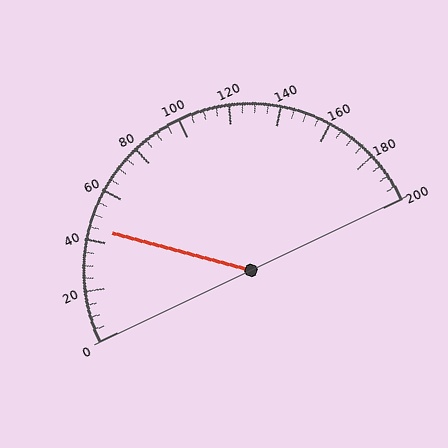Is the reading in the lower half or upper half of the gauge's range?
The reading is in the lower half of the range (0 to 200).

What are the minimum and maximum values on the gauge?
The gauge ranges from 0 to 200.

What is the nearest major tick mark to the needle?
The nearest major tick mark is 40.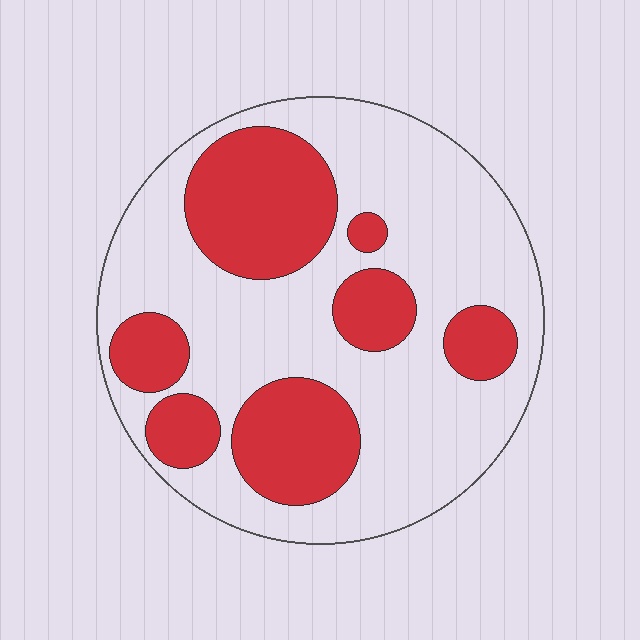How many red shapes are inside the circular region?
7.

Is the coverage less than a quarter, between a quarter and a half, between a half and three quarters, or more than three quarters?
Between a quarter and a half.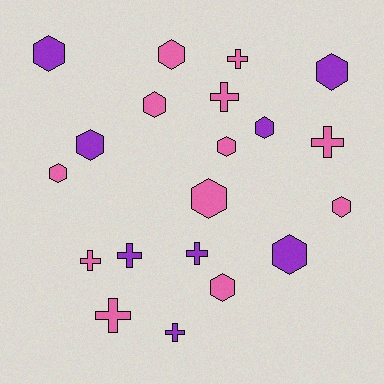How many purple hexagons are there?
There are 5 purple hexagons.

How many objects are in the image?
There are 20 objects.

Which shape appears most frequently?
Hexagon, with 12 objects.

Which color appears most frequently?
Pink, with 12 objects.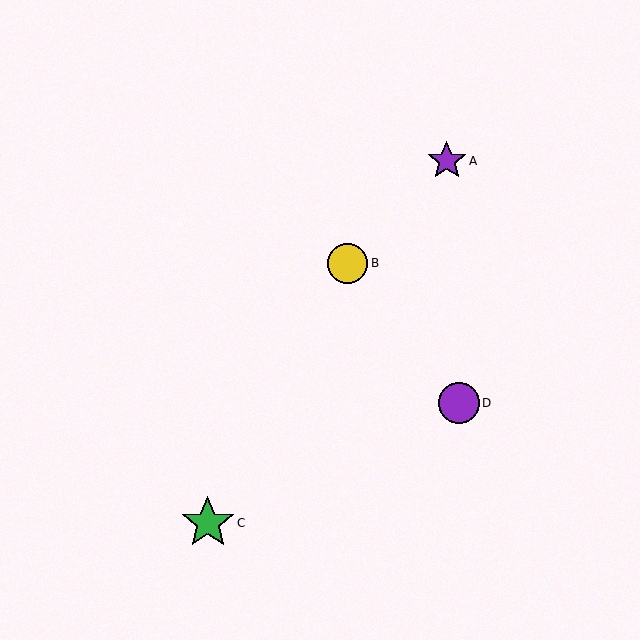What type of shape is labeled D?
Shape D is a purple circle.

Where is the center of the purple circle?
The center of the purple circle is at (459, 403).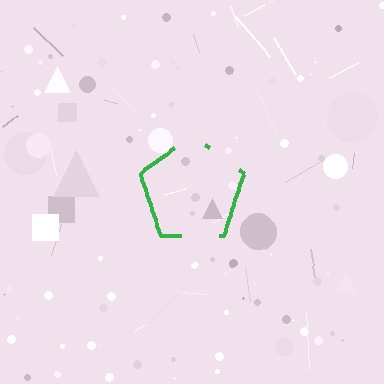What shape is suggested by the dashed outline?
The dashed outline suggests a pentagon.